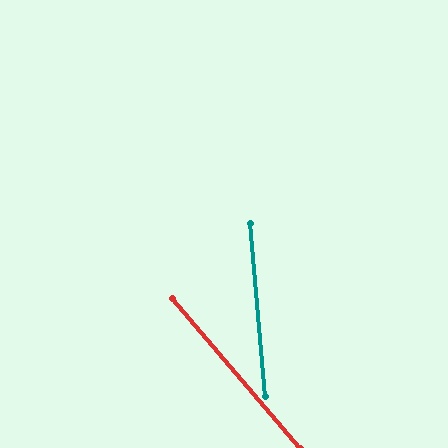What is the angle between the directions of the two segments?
Approximately 36 degrees.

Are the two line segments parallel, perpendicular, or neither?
Neither parallel nor perpendicular — they differ by about 36°.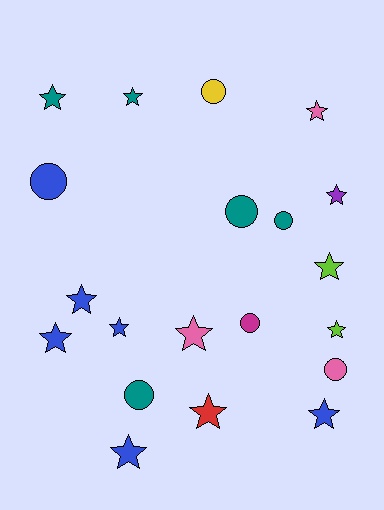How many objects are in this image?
There are 20 objects.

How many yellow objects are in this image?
There is 1 yellow object.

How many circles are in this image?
There are 7 circles.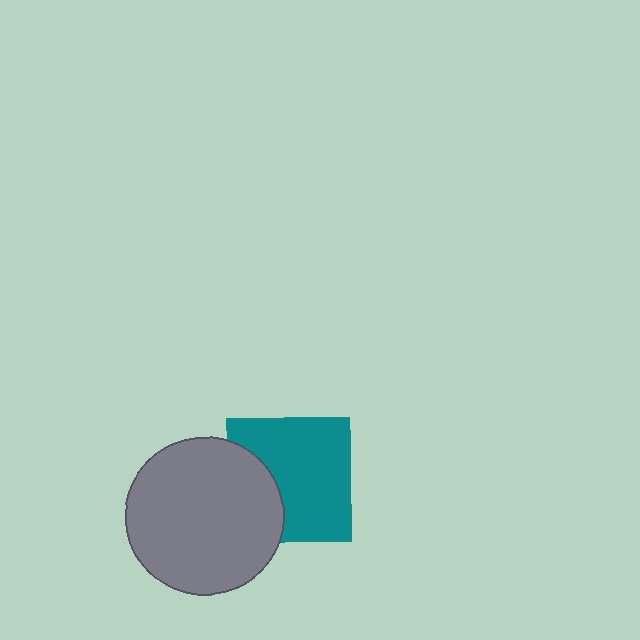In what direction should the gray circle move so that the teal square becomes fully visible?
The gray circle should move left. That is the shortest direction to clear the overlap and leave the teal square fully visible.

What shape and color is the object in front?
The object in front is a gray circle.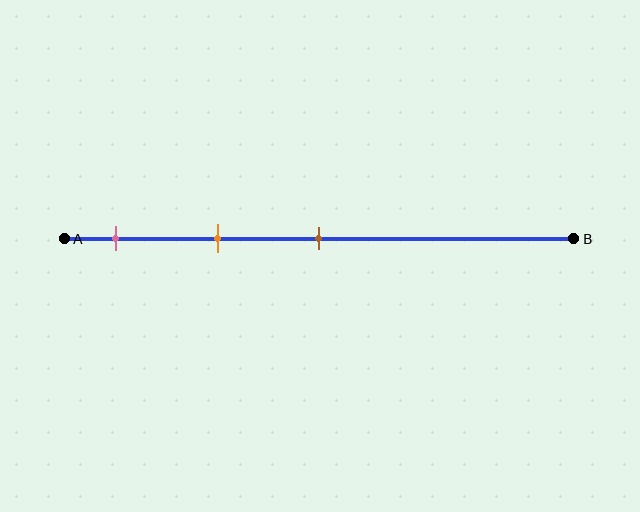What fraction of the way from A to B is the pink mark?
The pink mark is approximately 10% (0.1) of the way from A to B.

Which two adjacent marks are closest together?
The pink and orange marks are the closest adjacent pair.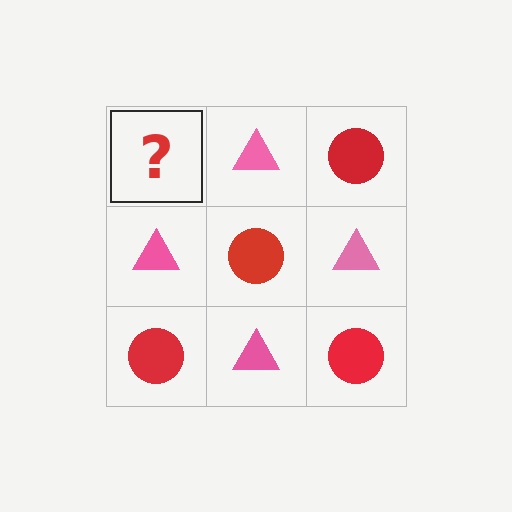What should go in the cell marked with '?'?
The missing cell should contain a red circle.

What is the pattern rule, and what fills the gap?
The rule is that it alternates red circle and pink triangle in a checkerboard pattern. The gap should be filled with a red circle.